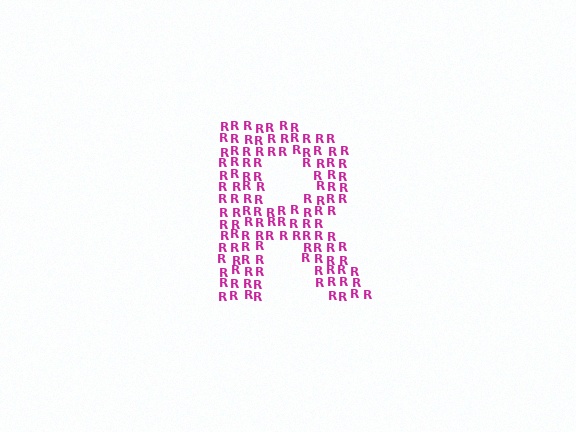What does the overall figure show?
The overall figure shows the letter R.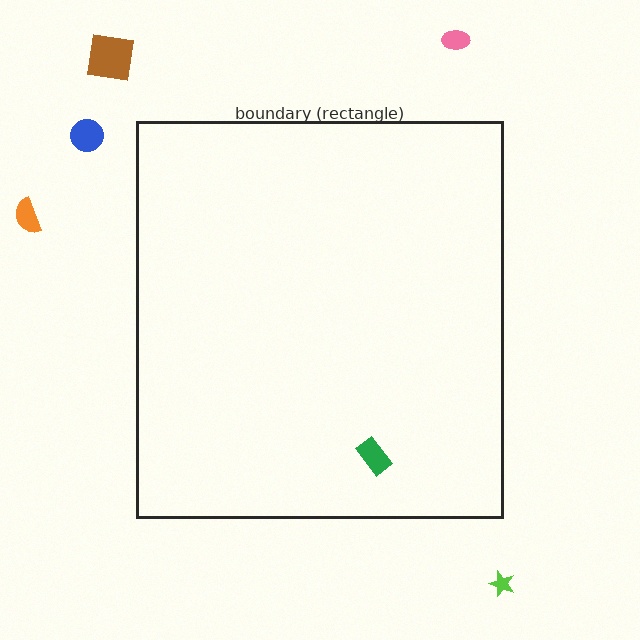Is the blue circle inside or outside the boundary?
Outside.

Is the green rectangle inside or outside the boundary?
Inside.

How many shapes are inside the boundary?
1 inside, 5 outside.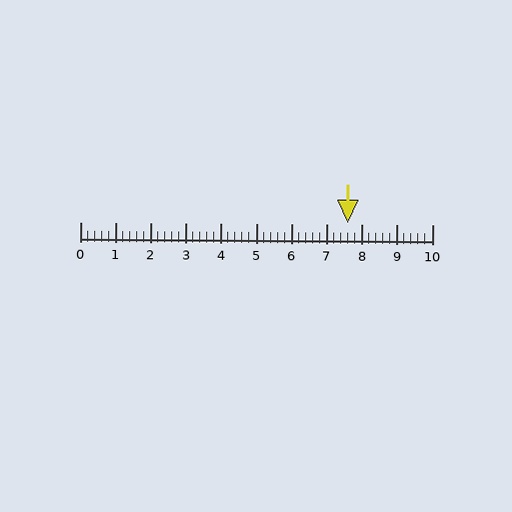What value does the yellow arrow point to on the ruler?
The yellow arrow points to approximately 7.6.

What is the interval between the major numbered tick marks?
The major tick marks are spaced 1 units apart.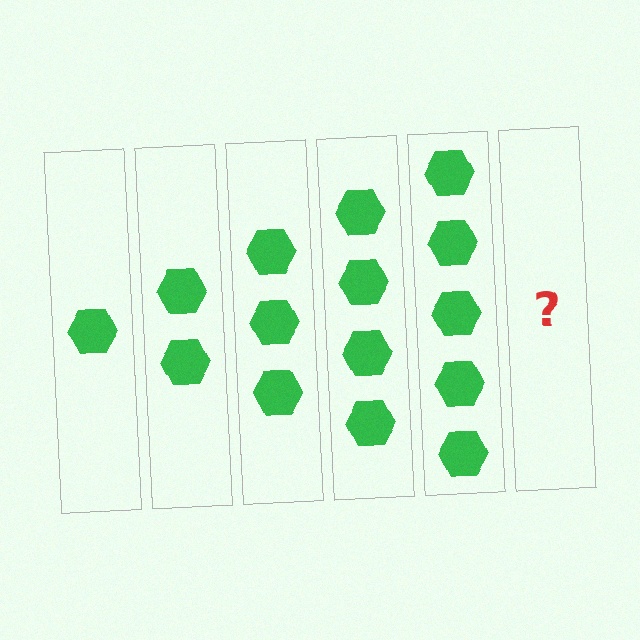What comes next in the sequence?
The next element should be 6 hexagons.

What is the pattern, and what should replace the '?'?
The pattern is that each step adds one more hexagon. The '?' should be 6 hexagons.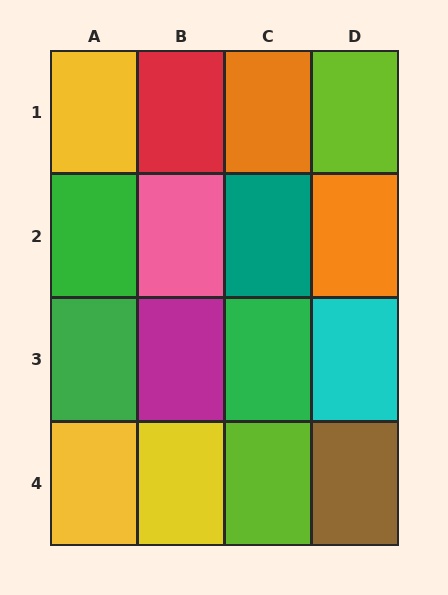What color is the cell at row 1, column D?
Lime.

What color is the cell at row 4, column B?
Yellow.